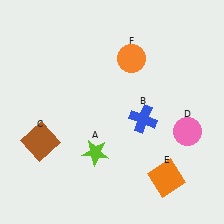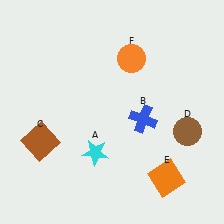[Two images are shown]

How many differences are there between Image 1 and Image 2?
There are 2 differences between the two images.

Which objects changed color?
A changed from lime to cyan. D changed from pink to brown.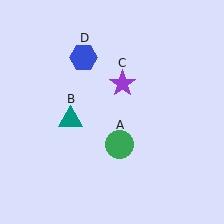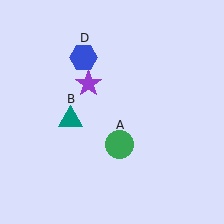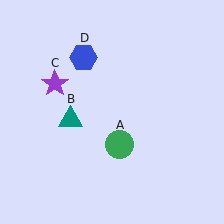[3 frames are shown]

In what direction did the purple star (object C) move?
The purple star (object C) moved left.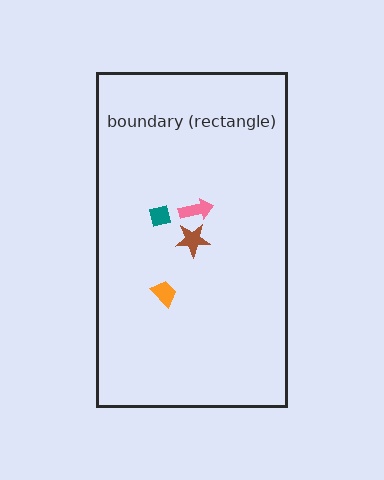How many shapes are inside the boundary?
4 inside, 0 outside.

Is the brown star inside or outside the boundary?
Inside.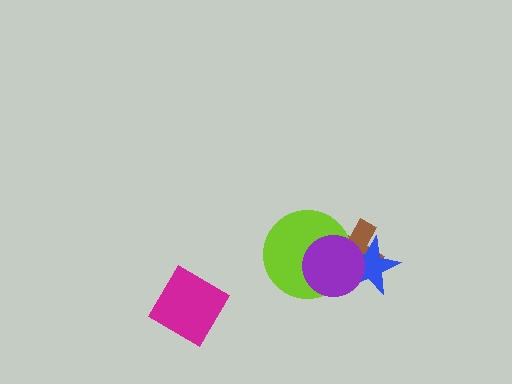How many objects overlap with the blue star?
3 objects overlap with the blue star.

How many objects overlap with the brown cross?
3 objects overlap with the brown cross.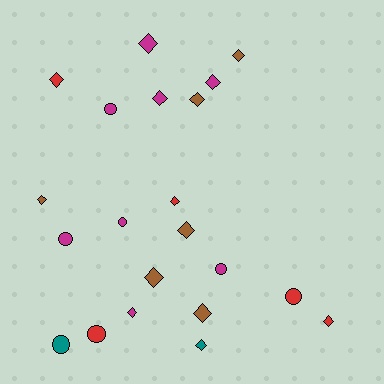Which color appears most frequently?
Magenta, with 8 objects.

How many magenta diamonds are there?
There are 4 magenta diamonds.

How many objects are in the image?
There are 21 objects.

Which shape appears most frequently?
Diamond, with 14 objects.